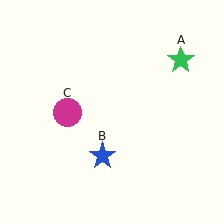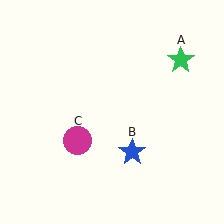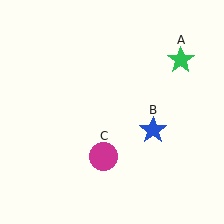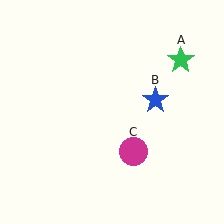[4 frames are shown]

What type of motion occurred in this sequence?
The blue star (object B), magenta circle (object C) rotated counterclockwise around the center of the scene.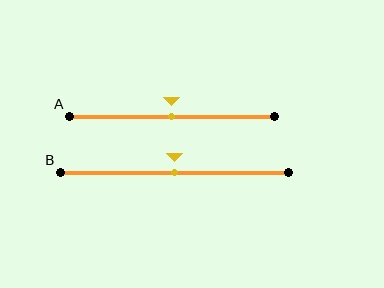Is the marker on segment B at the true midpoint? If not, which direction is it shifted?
Yes, the marker on segment B is at the true midpoint.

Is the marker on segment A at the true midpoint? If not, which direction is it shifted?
Yes, the marker on segment A is at the true midpoint.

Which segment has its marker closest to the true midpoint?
Segment A has its marker closest to the true midpoint.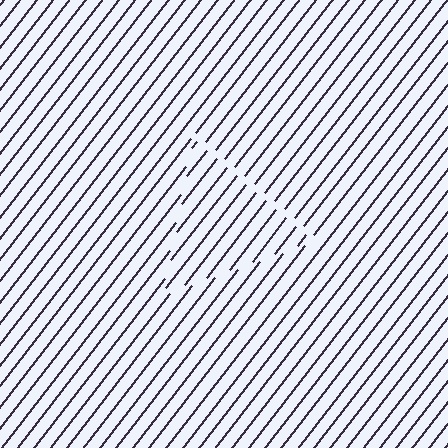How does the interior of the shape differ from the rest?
The interior of the shape contains the same grating, shifted by half a period — the contour is defined by the phase discontinuity where line-ends from the inner and outer gratings abut.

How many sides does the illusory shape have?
3 sides — the line-ends trace a triangle.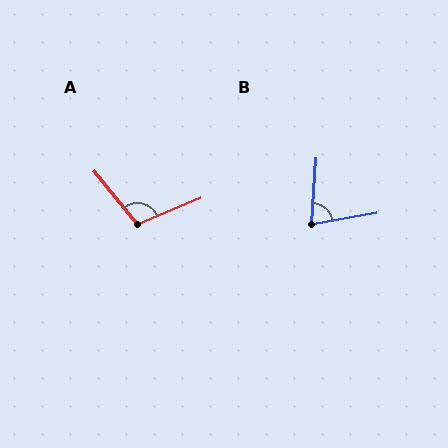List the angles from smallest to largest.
B (76°), A (106°).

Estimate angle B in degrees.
Approximately 76 degrees.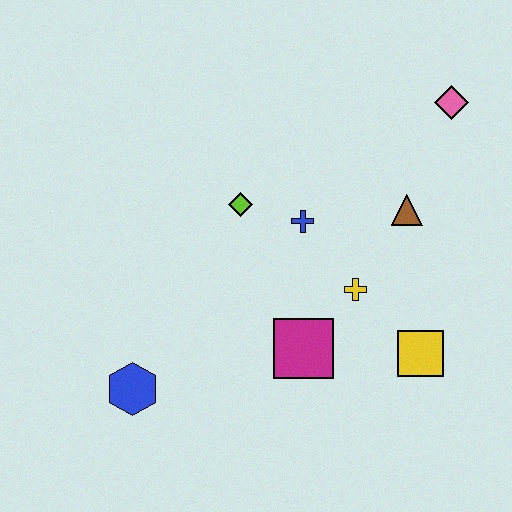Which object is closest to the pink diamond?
The brown triangle is closest to the pink diamond.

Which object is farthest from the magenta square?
The pink diamond is farthest from the magenta square.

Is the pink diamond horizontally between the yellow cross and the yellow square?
No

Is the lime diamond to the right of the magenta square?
No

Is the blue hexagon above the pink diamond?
No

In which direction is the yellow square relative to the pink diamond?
The yellow square is below the pink diamond.